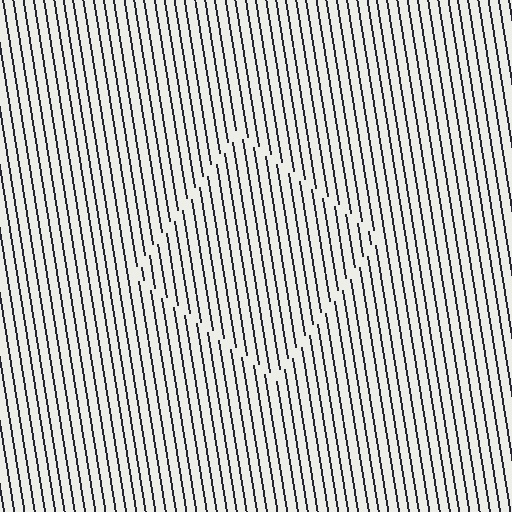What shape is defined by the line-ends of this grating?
An illusory square. The interior of the shape contains the same grating, shifted by half a period — the contour is defined by the phase discontinuity where line-ends from the inner and outer gratings abut.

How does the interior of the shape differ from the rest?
The interior of the shape contains the same grating, shifted by half a period — the contour is defined by the phase discontinuity where line-ends from the inner and outer gratings abut.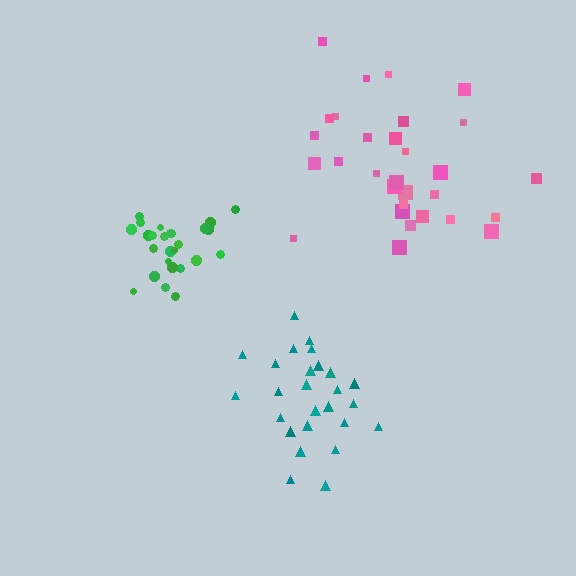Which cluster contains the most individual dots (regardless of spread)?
Pink (30).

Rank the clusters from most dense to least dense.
green, teal, pink.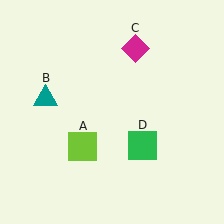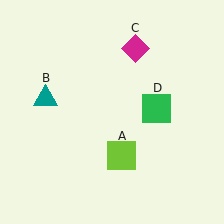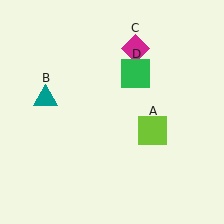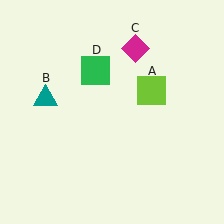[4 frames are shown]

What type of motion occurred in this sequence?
The lime square (object A), green square (object D) rotated counterclockwise around the center of the scene.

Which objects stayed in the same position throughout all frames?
Teal triangle (object B) and magenta diamond (object C) remained stationary.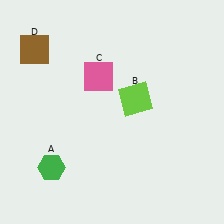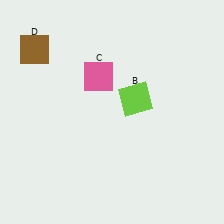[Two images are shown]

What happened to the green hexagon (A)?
The green hexagon (A) was removed in Image 2. It was in the bottom-left area of Image 1.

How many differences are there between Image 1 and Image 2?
There is 1 difference between the two images.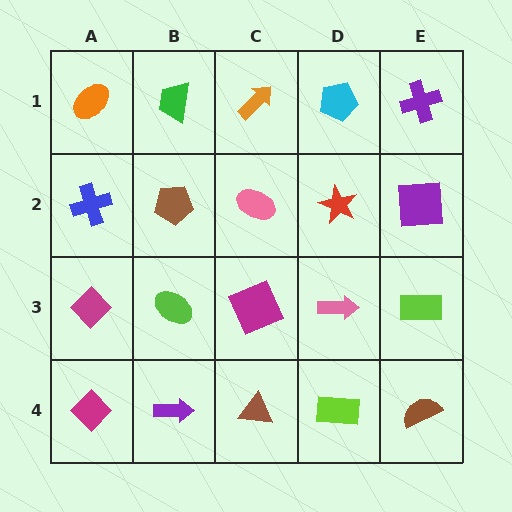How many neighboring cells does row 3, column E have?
3.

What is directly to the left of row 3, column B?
A magenta diamond.